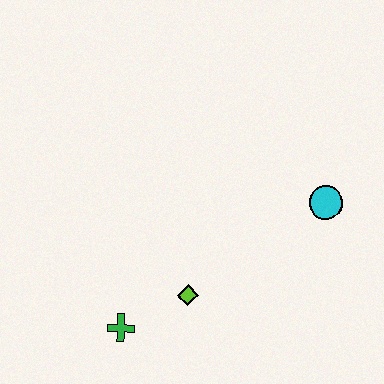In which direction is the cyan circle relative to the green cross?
The cyan circle is to the right of the green cross.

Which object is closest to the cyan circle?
The lime diamond is closest to the cyan circle.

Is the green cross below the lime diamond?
Yes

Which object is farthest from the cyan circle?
The green cross is farthest from the cyan circle.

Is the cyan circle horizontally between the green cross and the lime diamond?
No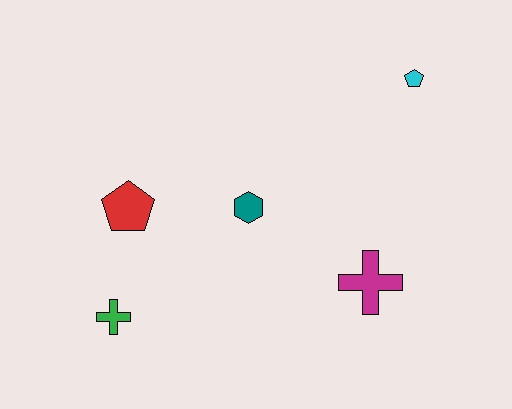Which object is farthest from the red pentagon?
The cyan pentagon is farthest from the red pentagon.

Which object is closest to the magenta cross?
The teal hexagon is closest to the magenta cross.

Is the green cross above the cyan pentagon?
No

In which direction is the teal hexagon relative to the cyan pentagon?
The teal hexagon is to the left of the cyan pentagon.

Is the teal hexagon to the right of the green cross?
Yes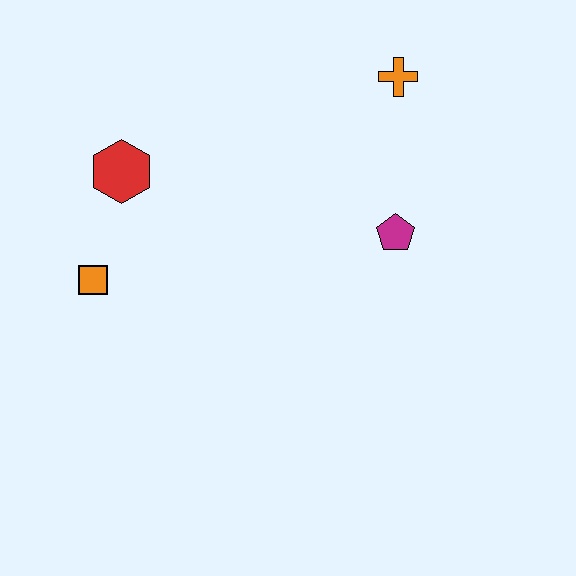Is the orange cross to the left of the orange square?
No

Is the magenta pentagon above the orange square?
Yes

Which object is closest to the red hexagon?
The orange square is closest to the red hexagon.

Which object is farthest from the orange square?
The orange cross is farthest from the orange square.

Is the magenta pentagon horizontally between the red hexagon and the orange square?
No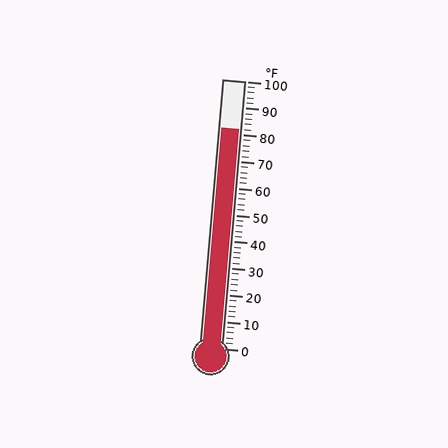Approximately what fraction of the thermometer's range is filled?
The thermometer is filled to approximately 80% of its range.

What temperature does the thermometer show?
The thermometer shows approximately 82°F.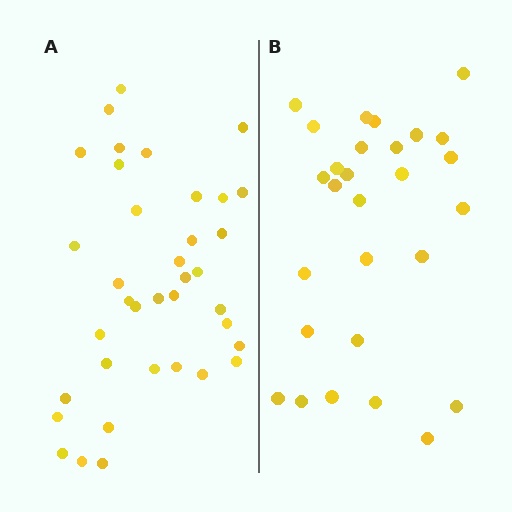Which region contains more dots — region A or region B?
Region A (the left region) has more dots.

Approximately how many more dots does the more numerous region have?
Region A has roughly 8 or so more dots than region B.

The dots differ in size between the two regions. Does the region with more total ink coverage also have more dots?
No. Region B has more total ink coverage because its dots are larger, but region A actually contains more individual dots. Total area can be misleading — the number of items is what matters here.